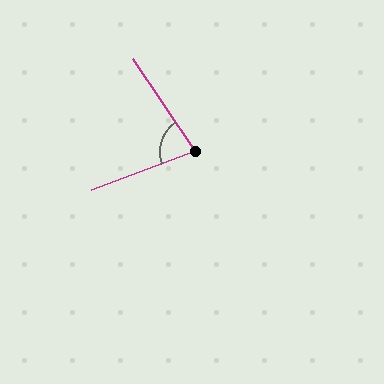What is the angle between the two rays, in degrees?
Approximately 76 degrees.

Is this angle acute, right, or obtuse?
It is acute.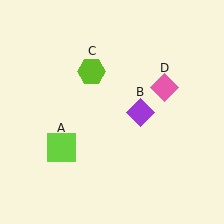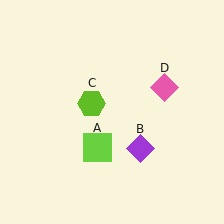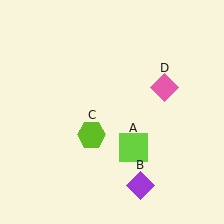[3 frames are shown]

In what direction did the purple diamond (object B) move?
The purple diamond (object B) moved down.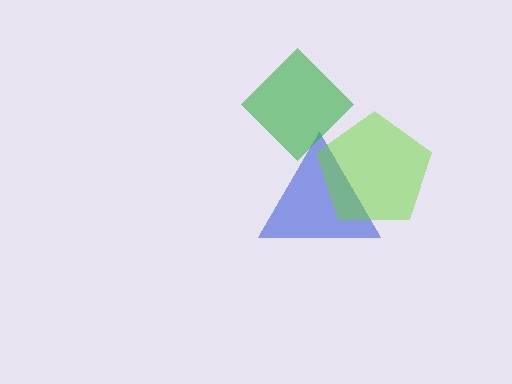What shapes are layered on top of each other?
The layered shapes are: a blue triangle, a lime pentagon, a green diamond.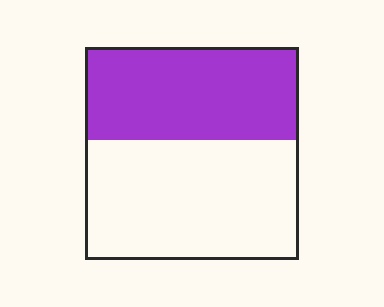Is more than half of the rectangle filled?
No.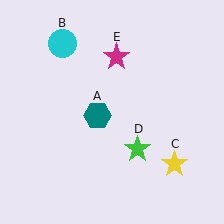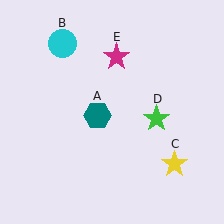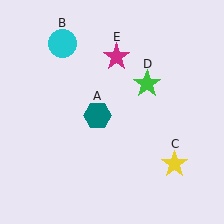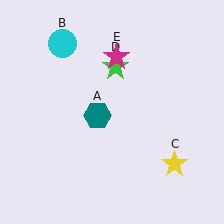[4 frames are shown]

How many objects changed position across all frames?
1 object changed position: green star (object D).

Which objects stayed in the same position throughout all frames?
Teal hexagon (object A) and cyan circle (object B) and yellow star (object C) and magenta star (object E) remained stationary.